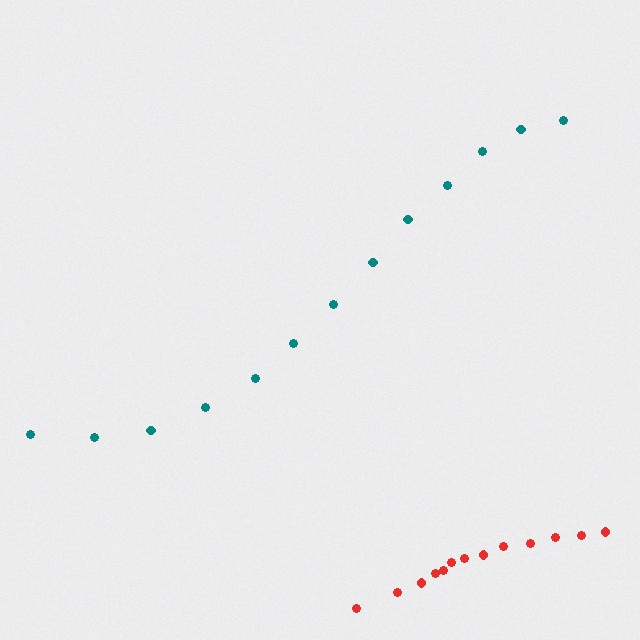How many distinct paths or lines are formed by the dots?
There are 2 distinct paths.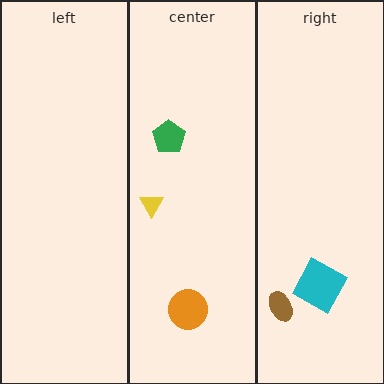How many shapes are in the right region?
2.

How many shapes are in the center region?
3.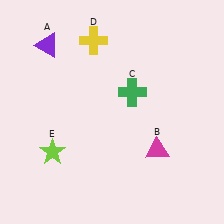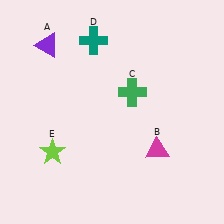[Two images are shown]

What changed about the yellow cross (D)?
In Image 1, D is yellow. In Image 2, it changed to teal.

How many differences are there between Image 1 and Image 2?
There is 1 difference between the two images.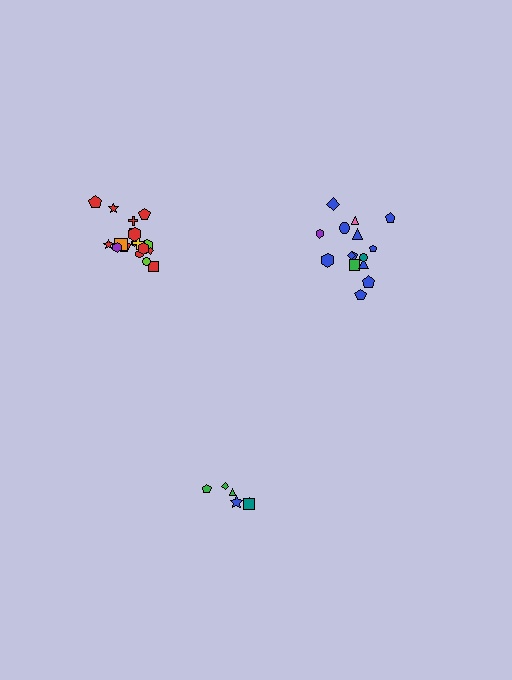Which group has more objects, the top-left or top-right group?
The top-left group.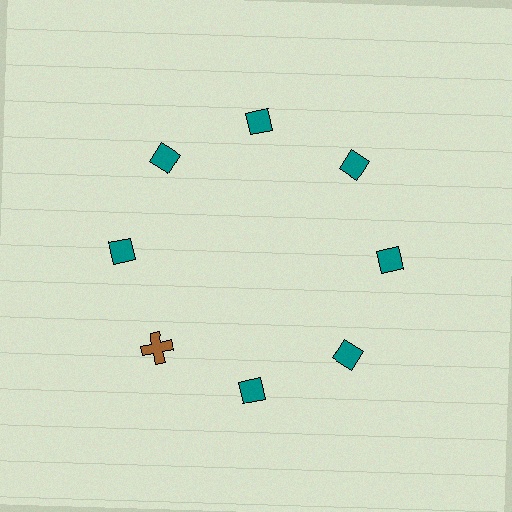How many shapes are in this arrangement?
There are 8 shapes arranged in a ring pattern.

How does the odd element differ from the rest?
It differs in both color (brown instead of teal) and shape (cross instead of diamond).